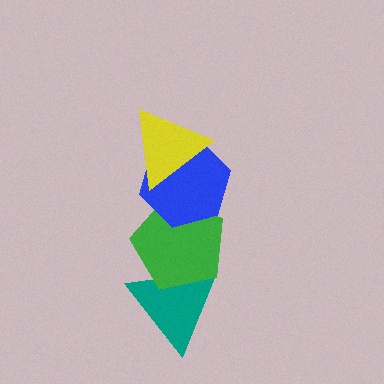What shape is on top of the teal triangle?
The green pentagon is on top of the teal triangle.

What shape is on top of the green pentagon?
The blue hexagon is on top of the green pentagon.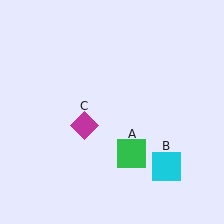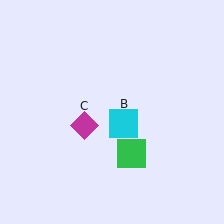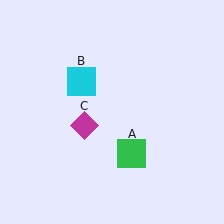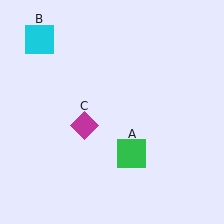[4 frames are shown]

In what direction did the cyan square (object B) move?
The cyan square (object B) moved up and to the left.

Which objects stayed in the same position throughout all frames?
Green square (object A) and magenta diamond (object C) remained stationary.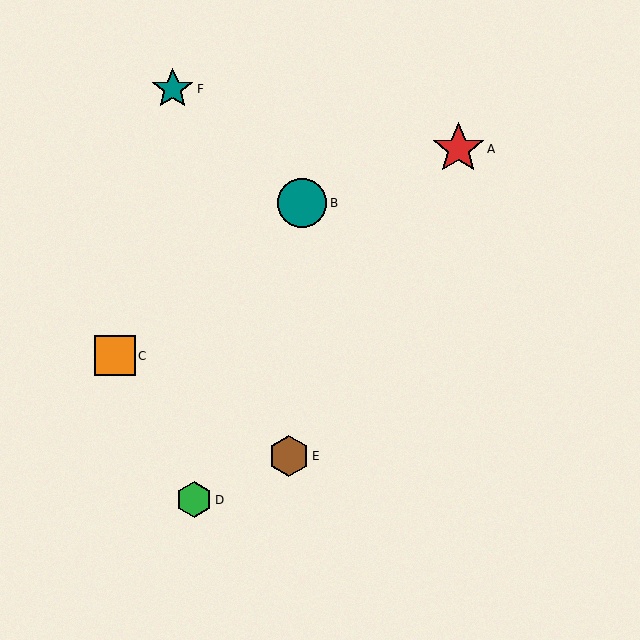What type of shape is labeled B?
Shape B is a teal circle.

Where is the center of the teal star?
The center of the teal star is at (173, 89).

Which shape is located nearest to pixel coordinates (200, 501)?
The green hexagon (labeled D) at (194, 500) is nearest to that location.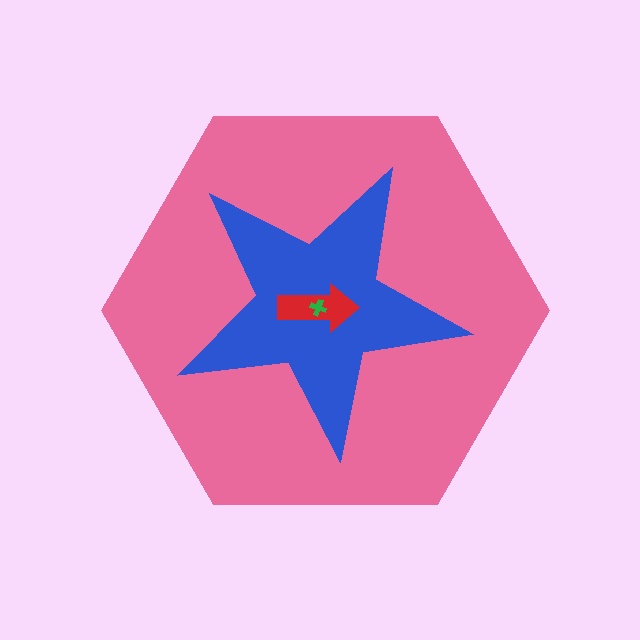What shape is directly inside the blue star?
The red arrow.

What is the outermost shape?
The pink hexagon.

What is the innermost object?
The green cross.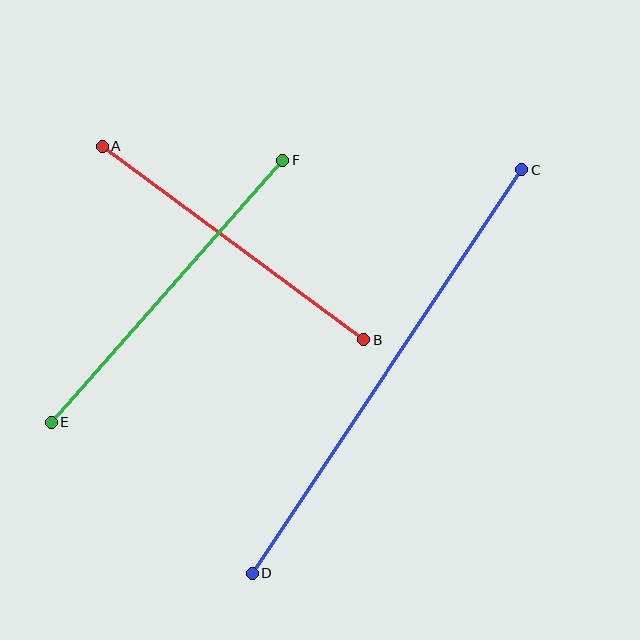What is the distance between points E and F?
The distance is approximately 350 pixels.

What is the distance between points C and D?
The distance is approximately 485 pixels.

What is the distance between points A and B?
The distance is approximately 325 pixels.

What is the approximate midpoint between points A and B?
The midpoint is at approximately (233, 243) pixels.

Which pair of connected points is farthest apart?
Points C and D are farthest apart.